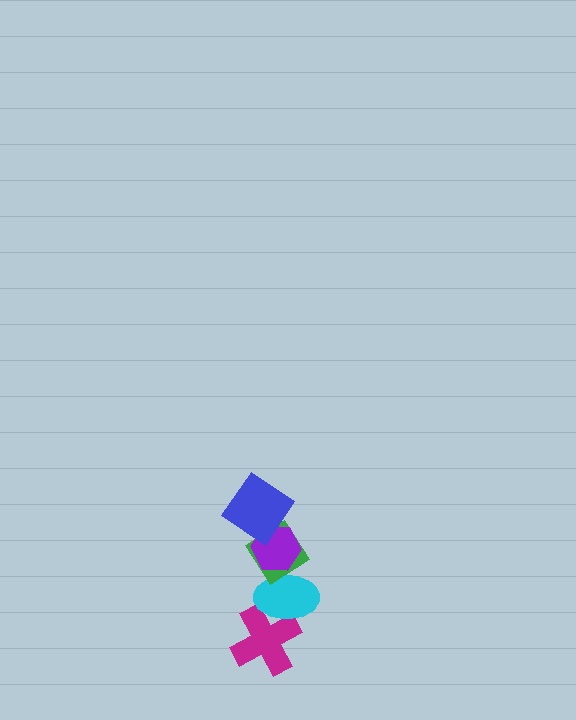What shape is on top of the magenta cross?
The cyan ellipse is on top of the magenta cross.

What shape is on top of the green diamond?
The purple hexagon is on top of the green diamond.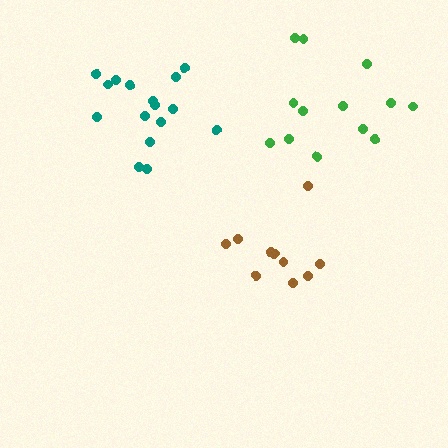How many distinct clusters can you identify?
There are 3 distinct clusters.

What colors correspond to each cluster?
The clusters are colored: teal, green, brown.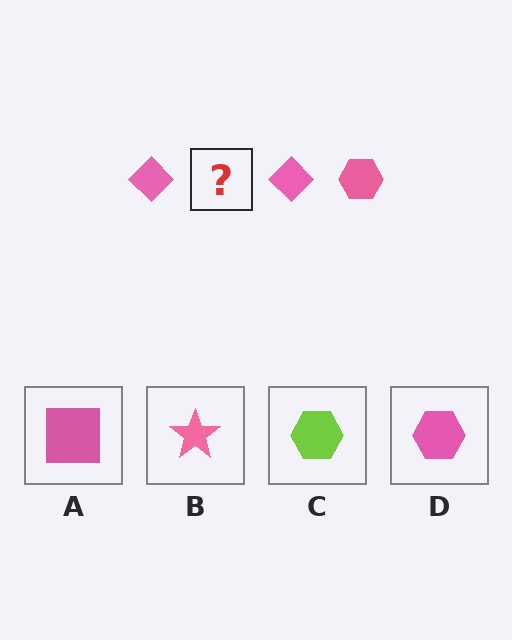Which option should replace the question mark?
Option D.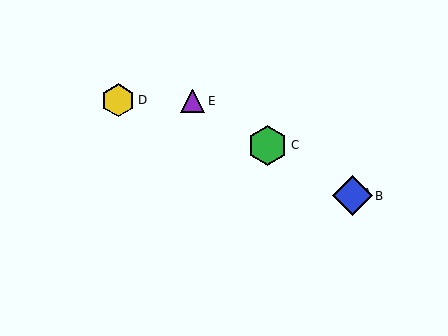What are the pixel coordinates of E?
Object E is at (193, 101).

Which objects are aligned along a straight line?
Objects A, B, C, E are aligned along a straight line.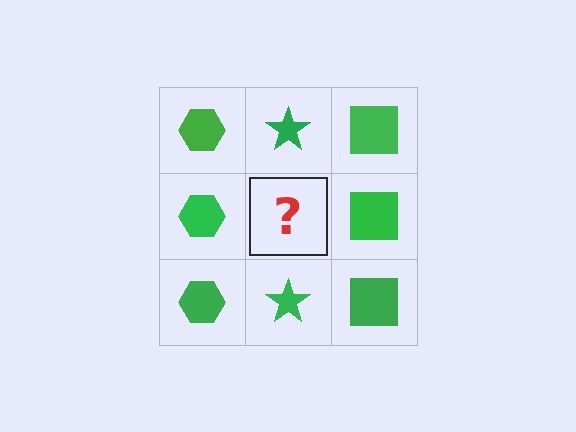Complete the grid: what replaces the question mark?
The question mark should be replaced with a green star.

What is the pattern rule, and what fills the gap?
The rule is that each column has a consistent shape. The gap should be filled with a green star.